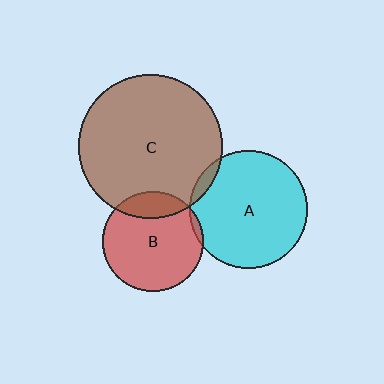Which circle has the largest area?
Circle C (brown).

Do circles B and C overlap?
Yes.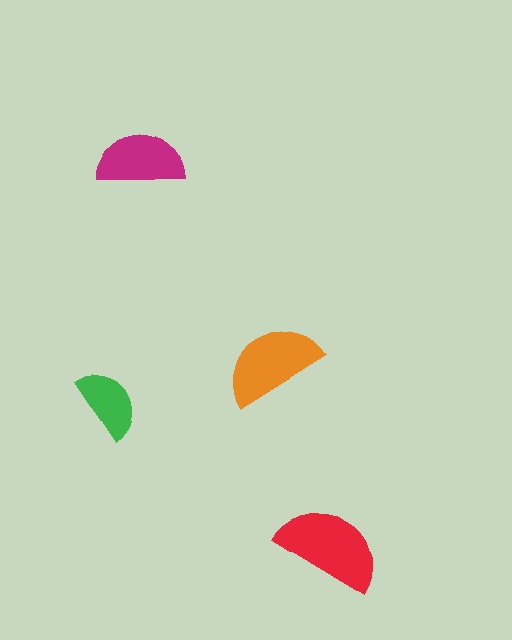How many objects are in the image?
There are 4 objects in the image.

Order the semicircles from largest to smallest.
the red one, the orange one, the magenta one, the green one.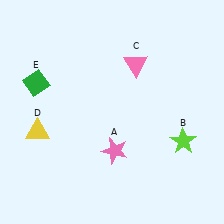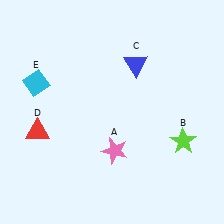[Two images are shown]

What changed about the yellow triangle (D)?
In Image 1, D is yellow. In Image 2, it changed to red.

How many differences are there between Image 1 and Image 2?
There are 3 differences between the two images.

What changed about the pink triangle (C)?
In Image 1, C is pink. In Image 2, it changed to blue.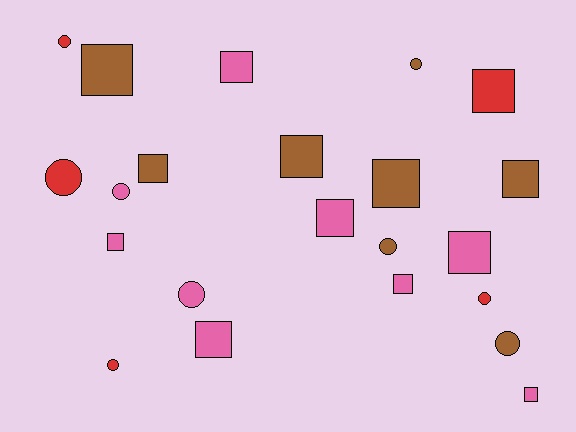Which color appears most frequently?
Pink, with 9 objects.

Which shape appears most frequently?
Square, with 13 objects.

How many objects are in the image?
There are 22 objects.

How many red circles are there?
There are 4 red circles.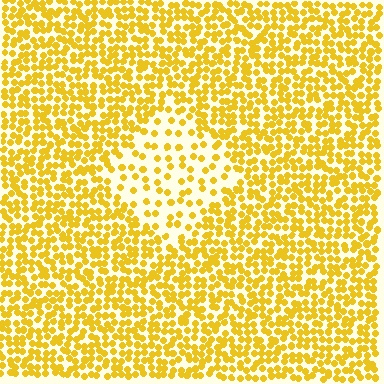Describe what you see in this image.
The image contains small yellow elements arranged at two different densities. A diamond-shaped region is visible where the elements are less densely packed than the surrounding area.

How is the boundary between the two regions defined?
The boundary is defined by a change in element density (approximately 2.4x ratio). All elements are the same color, size, and shape.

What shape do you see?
I see a diamond.